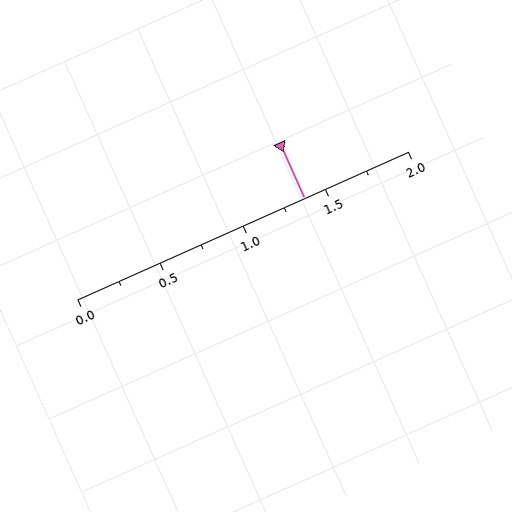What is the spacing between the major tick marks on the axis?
The major ticks are spaced 0.5 apart.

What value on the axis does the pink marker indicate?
The marker indicates approximately 1.38.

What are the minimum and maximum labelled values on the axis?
The axis runs from 0.0 to 2.0.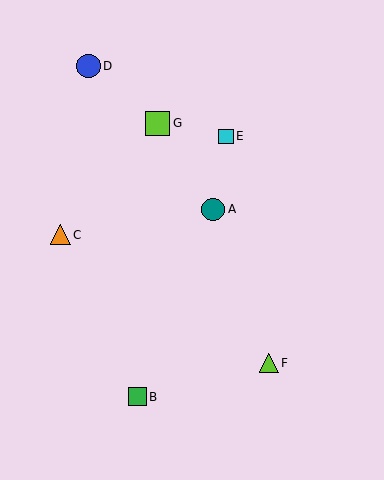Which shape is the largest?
The lime square (labeled G) is the largest.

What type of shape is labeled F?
Shape F is a lime triangle.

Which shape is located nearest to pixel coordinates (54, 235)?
The orange triangle (labeled C) at (61, 235) is nearest to that location.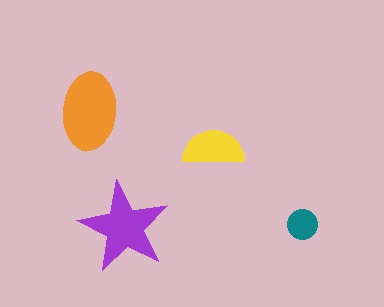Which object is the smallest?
The teal circle.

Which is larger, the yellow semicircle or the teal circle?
The yellow semicircle.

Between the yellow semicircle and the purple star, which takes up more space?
The purple star.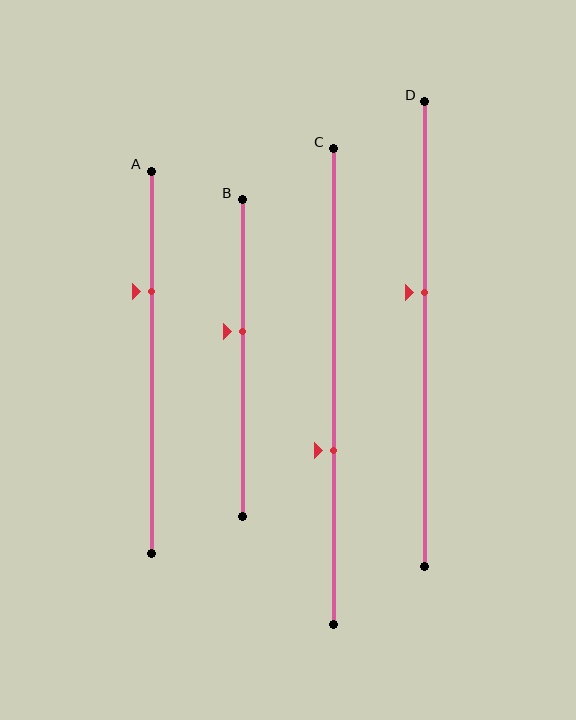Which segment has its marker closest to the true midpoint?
Segment B has its marker closest to the true midpoint.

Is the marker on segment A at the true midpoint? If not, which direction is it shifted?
No, the marker on segment A is shifted upward by about 19% of the segment length.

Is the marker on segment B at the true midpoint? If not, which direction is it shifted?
No, the marker on segment B is shifted upward by about 8% of the segment length.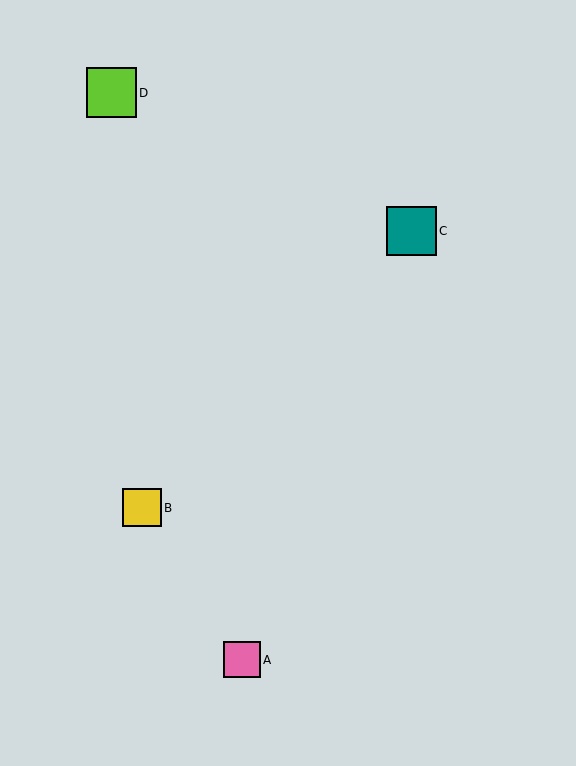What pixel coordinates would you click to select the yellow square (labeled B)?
Click at (142, 508) to select the yellow square B.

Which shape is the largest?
The lime square (labeled D) is the largest.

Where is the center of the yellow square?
The center of the yellow square is at (142, 508).